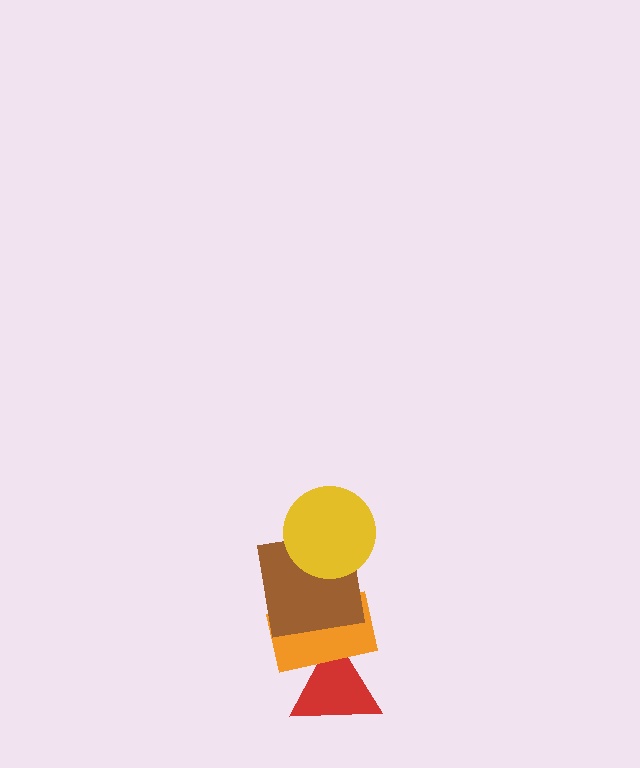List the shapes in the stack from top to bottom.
From top to bottom: the yellow circle, the brown square, the orange rectangle, the red triangle.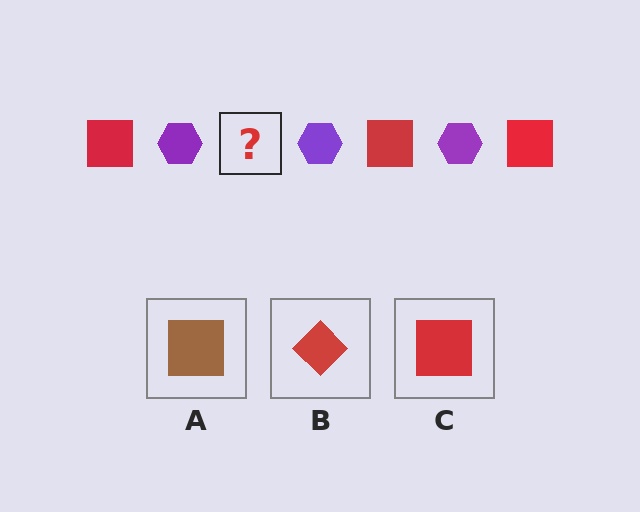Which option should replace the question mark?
Option C.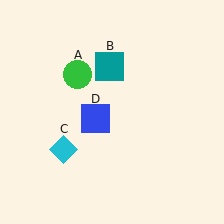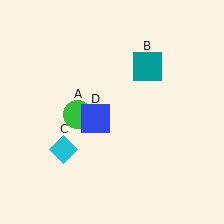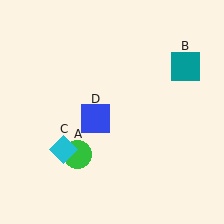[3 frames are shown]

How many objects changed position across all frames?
2 objects changed position: green circle (object A), teal square (object B).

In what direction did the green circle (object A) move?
The green circle (object A) moved down.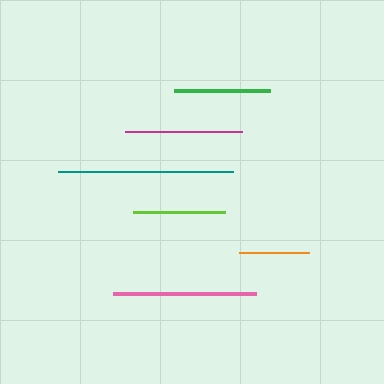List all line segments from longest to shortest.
From longest to shortest: teal, pink, magenta, green, lime, orange.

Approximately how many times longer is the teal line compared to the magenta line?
The teal line is approximately 1.5 times the length of the magenta line.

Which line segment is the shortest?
The orange line is the shortest at approximately 70 pixels.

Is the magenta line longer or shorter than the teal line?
The teal line is longer than the magenta line.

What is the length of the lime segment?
The lime segment is approximately 92 pixels long.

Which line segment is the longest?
The teal line is the longest at approximately 175 pixels.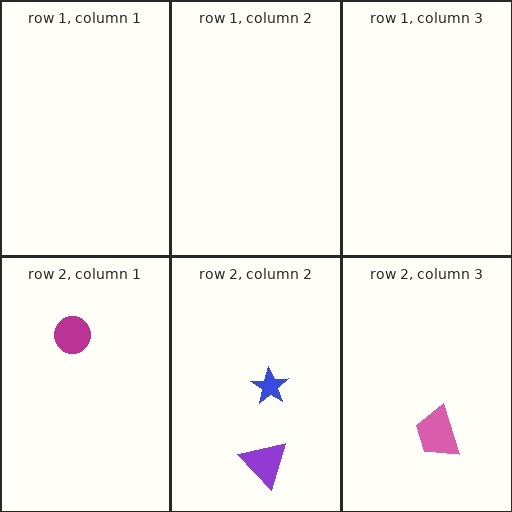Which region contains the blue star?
The row 2, column 2 region.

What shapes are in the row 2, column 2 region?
The purple triangle, the blue star.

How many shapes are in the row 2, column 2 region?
2.